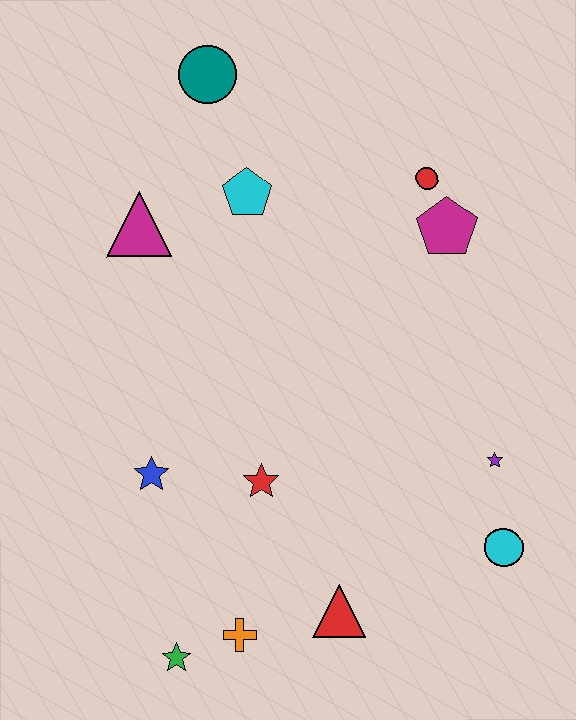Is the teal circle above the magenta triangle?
Yes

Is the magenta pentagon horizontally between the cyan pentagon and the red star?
No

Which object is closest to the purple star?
The cyan circle is closest to the purple star.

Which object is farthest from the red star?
The teal circle is farthest from the red star.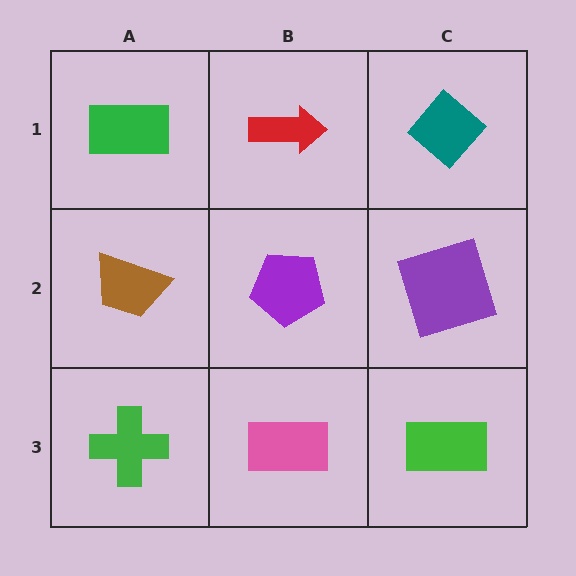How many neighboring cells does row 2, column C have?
3.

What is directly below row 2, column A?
A green cross.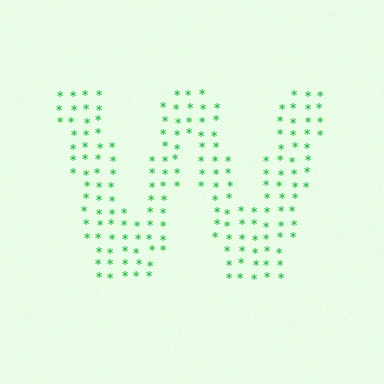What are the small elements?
The small elements are asterisks.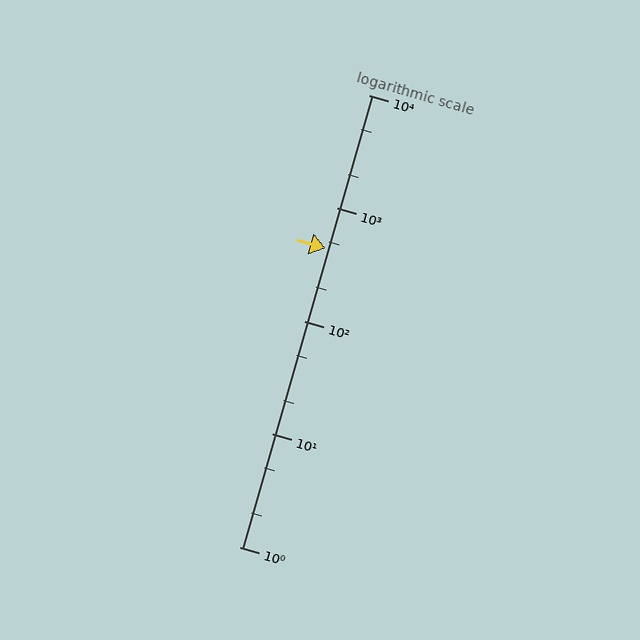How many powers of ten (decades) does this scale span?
The scale spans 4 decades, from 1 to 10000.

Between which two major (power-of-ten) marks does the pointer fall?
The pointer is between 100 and 1000.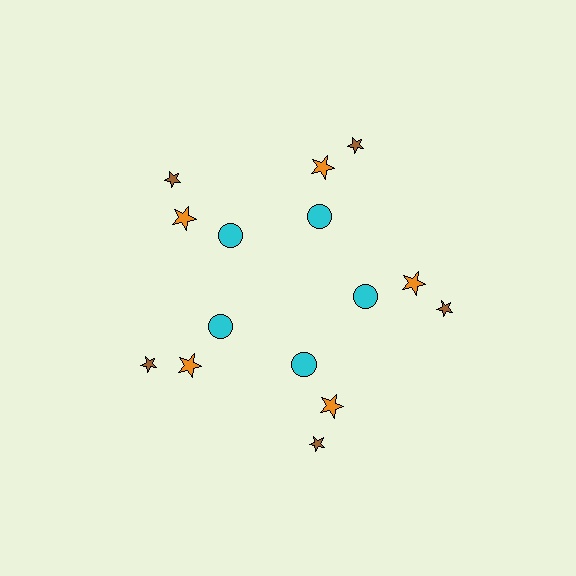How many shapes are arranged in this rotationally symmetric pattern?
There are 15 shapes, arranged in 5 groups of 3.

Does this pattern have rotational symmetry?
Yes, this pattern has 5-fold rotational symmetry. It looks the same after rotating 72 degrees around the center.